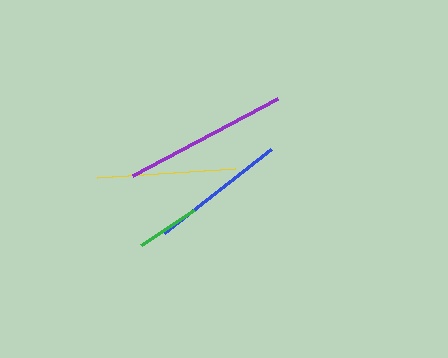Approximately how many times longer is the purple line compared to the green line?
The purple line is approximately 2.6 times the length of the green line.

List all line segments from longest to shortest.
From longest to shortest: purple, yellow, blue, green.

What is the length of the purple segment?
The purple segment is approximately 165 pixels long.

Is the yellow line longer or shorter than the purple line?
The purple line is longer than the yellow line.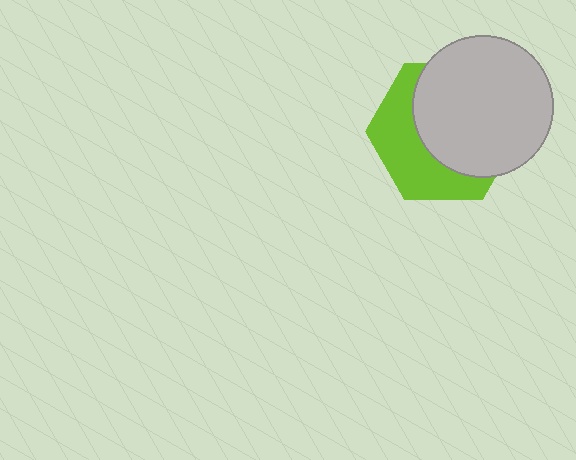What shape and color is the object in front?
The object in front is a light gray circle.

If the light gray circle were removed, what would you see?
You would see the complete lime hexagon.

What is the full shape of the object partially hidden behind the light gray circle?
The partially hidden object is a lime hexagon.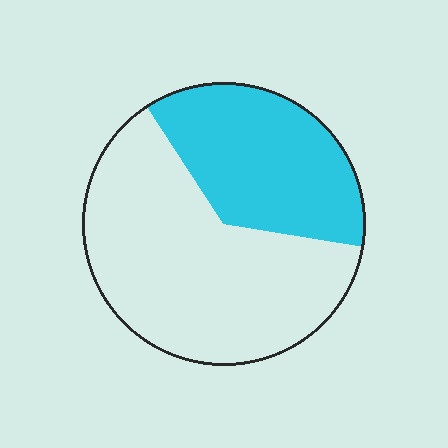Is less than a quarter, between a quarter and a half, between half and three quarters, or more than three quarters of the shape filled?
Between a quarter and a half.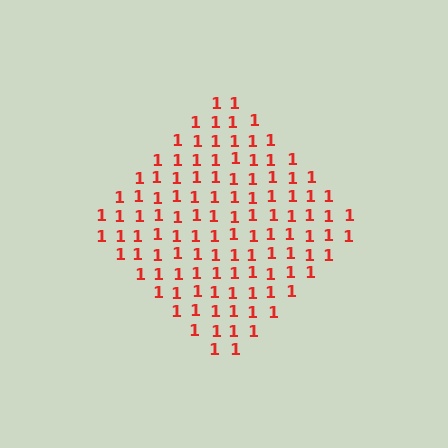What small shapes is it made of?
It is made of small digit 1's.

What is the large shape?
The large shape is a diamond.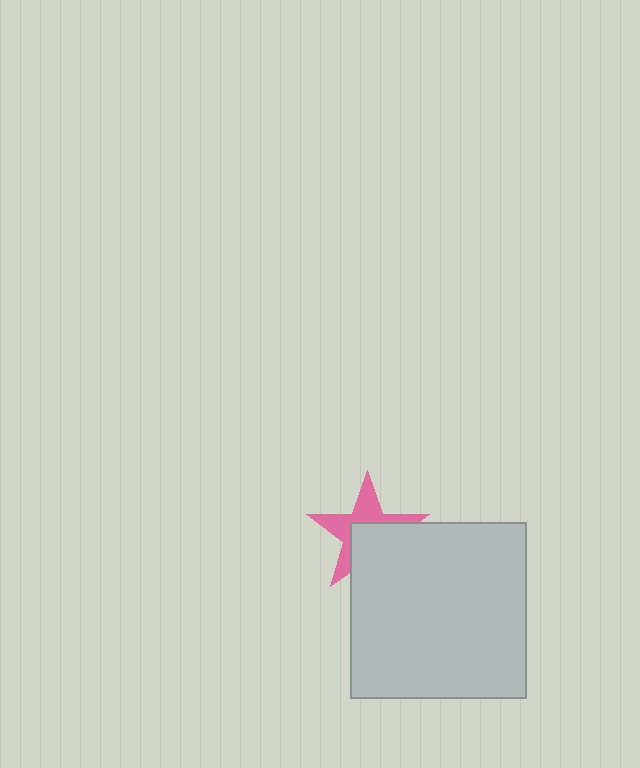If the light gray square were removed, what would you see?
You would see the complete pink star.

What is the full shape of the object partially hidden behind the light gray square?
The partially hidden object is a pink star.